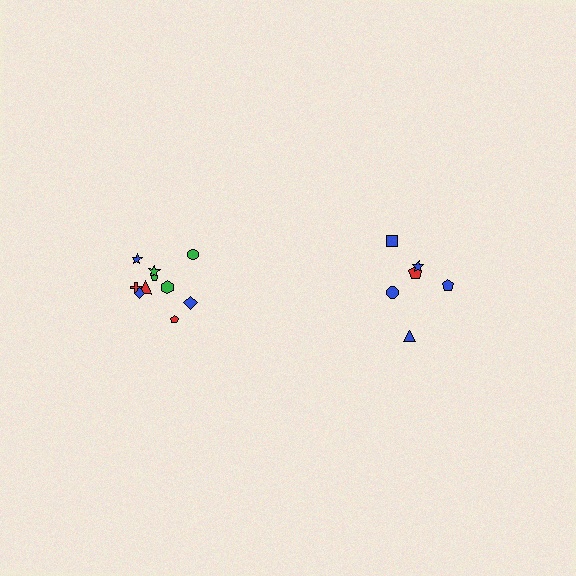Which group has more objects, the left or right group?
The left group.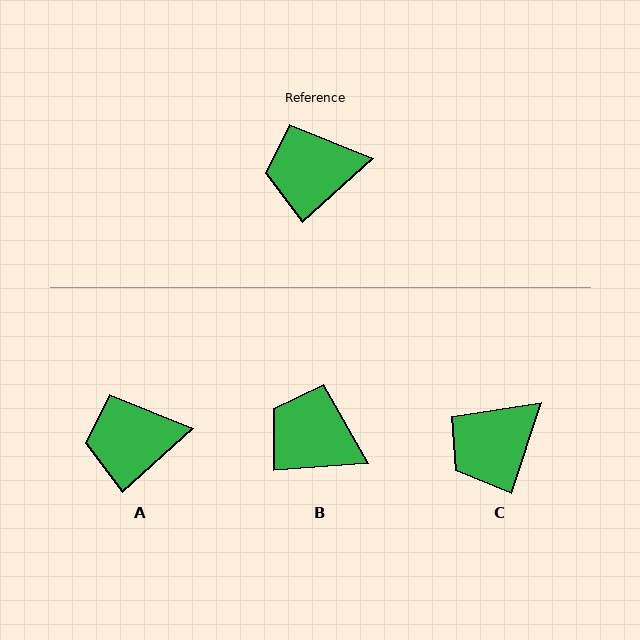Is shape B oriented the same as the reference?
No, it is off by about 38 degrees.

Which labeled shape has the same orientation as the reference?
A.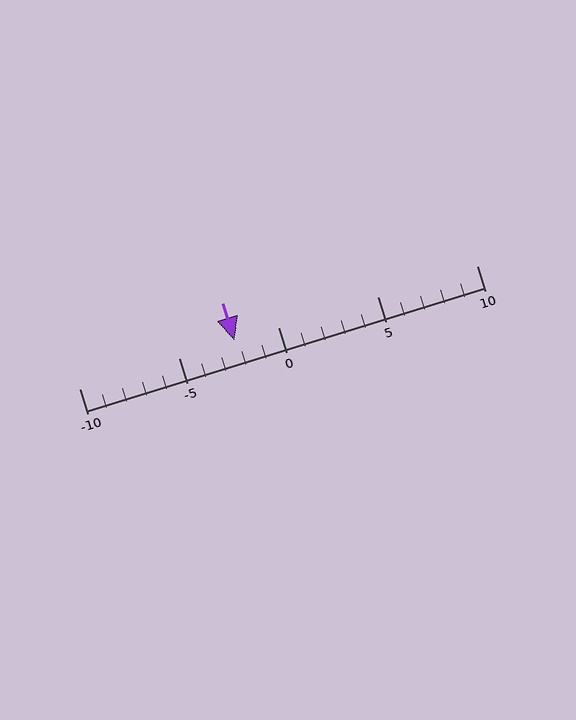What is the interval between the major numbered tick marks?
The major tick marks are spaced 5 units apart.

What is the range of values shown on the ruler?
The ruler shows values from -10 to 10.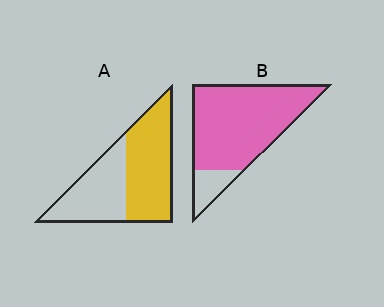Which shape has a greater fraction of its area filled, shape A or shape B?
Shape B.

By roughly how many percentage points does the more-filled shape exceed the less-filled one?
By roughly 30 percentage points (B over A).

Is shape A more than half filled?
Yes.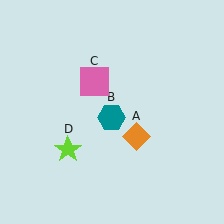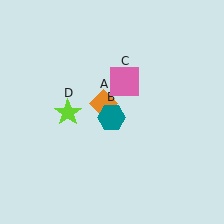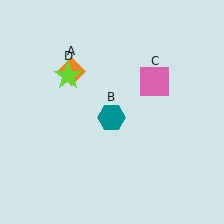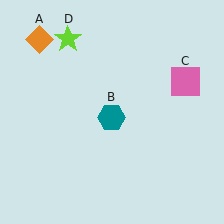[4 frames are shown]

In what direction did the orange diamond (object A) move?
The orange diamond (object A) moved up and to the left.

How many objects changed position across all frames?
3 objects changed position: orange diamond (object A), pink square (object C), lime star (object D).